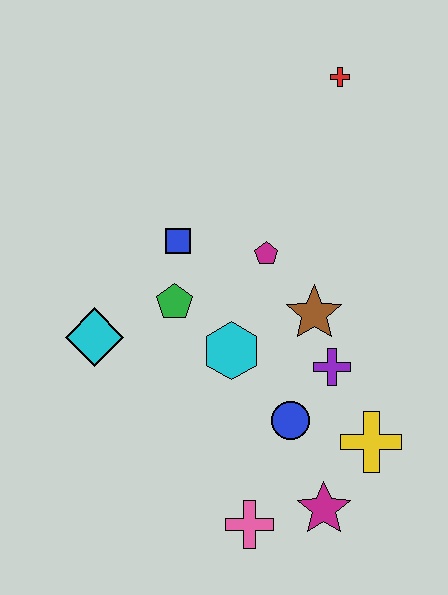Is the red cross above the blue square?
Yes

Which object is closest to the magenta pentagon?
The brown star is closest to the magenta pentagon.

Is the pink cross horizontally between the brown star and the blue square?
Yes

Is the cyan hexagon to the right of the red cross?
No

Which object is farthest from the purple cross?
The red cross is farthest from the purple cross.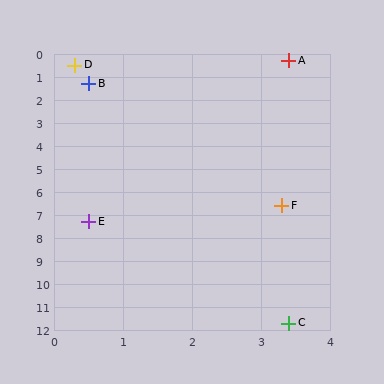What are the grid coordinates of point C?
Point C is at approximately (3.4, 11.7).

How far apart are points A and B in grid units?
Points A and B are about 3.1 grid units apart.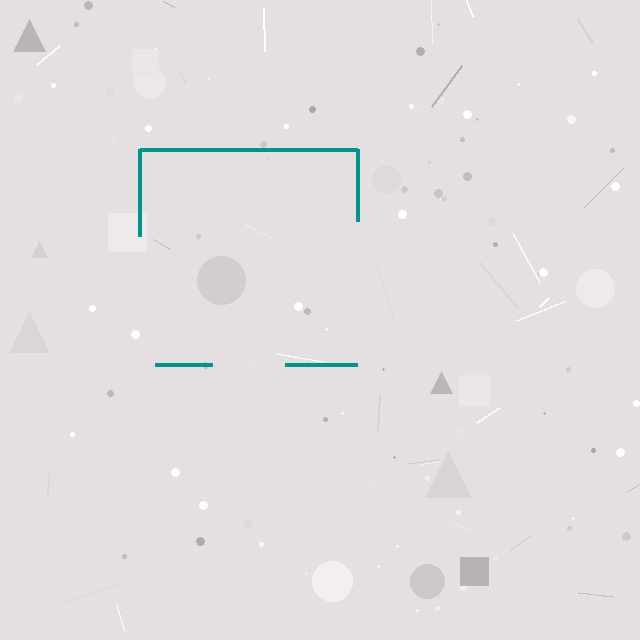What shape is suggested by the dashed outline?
The dashed outline suggests a square.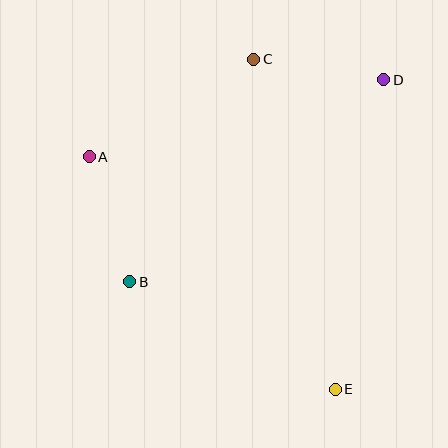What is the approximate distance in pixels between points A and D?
The distance between A and D is approximately 304 pixels.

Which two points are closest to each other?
Points A and B are closest to each other.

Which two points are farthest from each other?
Points C and E are farthest from each other.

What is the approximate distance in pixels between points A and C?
The distance between A and C is approximately 191 pixels.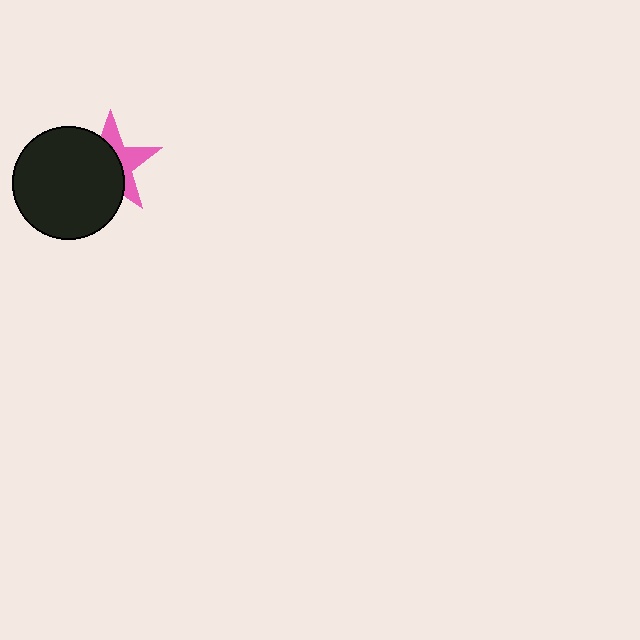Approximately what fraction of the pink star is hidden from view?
Roughly 59% of the pink star is hidden behind the black circle.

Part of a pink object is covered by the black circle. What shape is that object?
It is a star.